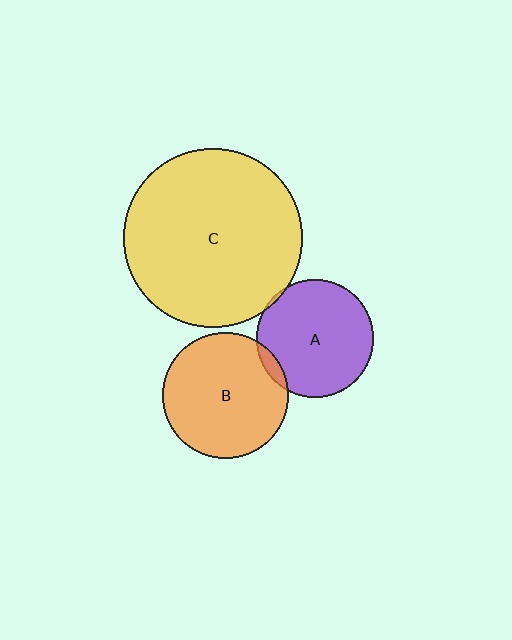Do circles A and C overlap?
Yes.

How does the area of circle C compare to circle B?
Approximately 2.0 times.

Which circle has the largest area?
Circle C (yellow).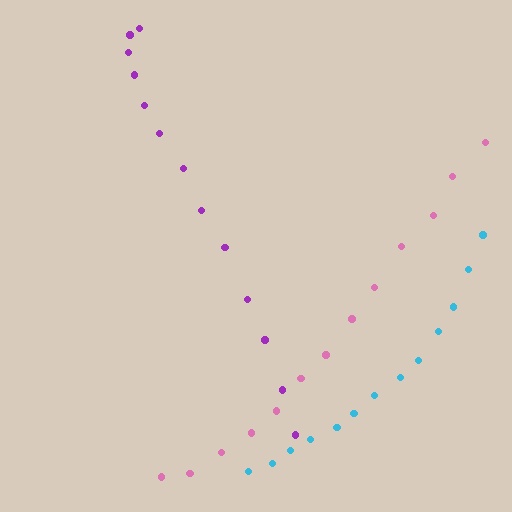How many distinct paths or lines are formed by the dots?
There are 3 distinct paths.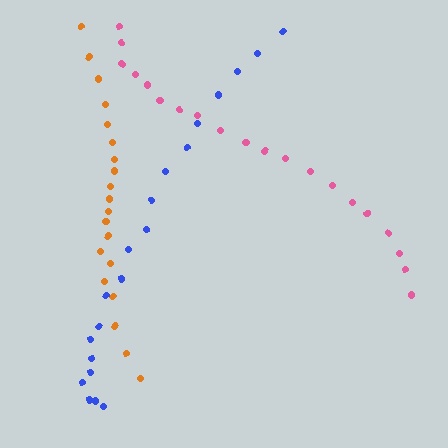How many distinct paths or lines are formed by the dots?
There are 3 distinct paths.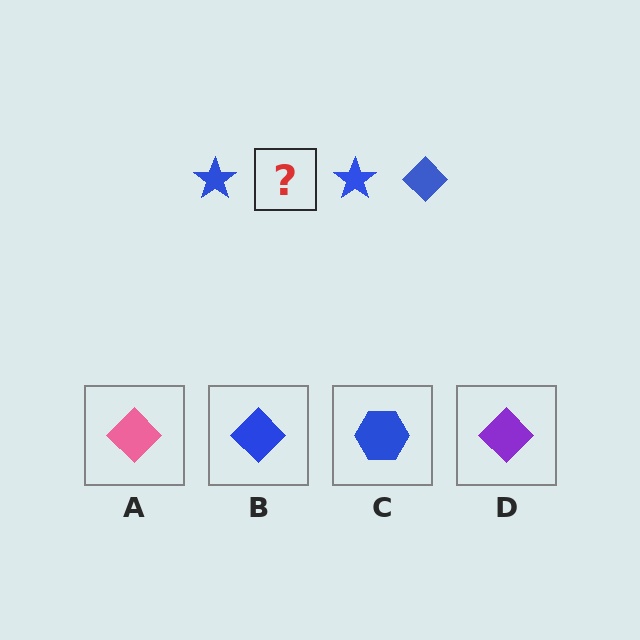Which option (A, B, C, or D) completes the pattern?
B.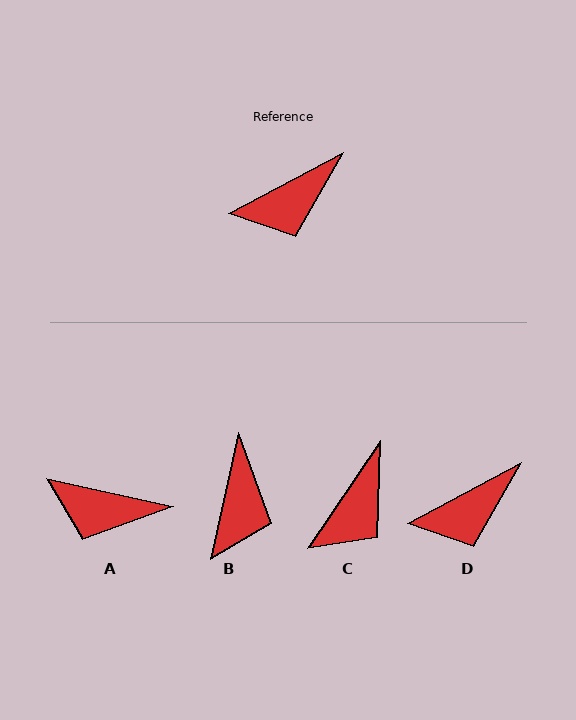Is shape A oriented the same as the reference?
No, it is off by about 41 degrees.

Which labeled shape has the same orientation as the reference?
D.